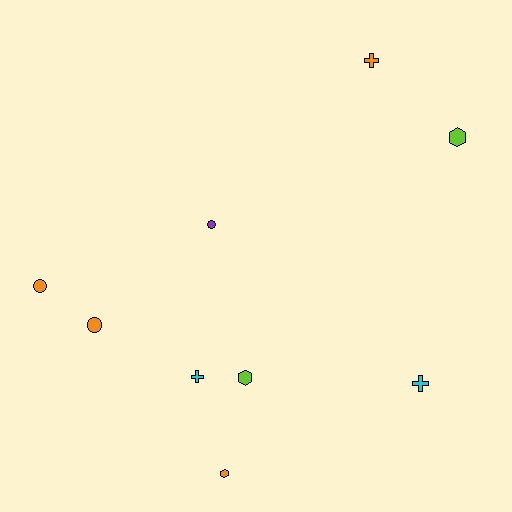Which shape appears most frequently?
Circle, with 3 objects.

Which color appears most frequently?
Orange, with 4 objects.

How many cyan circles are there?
There are no cyan circles.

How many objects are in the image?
There are 9 objects.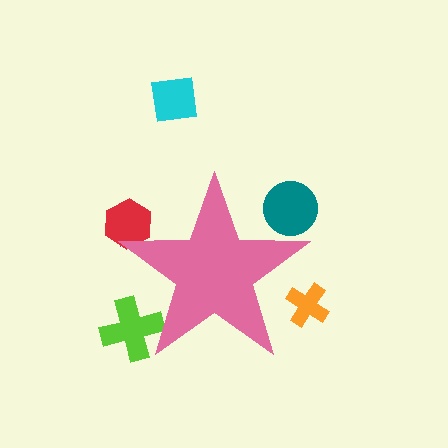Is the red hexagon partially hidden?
Yes, the red hexagon is partially hidden behind the pink star.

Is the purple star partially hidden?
Yes, the purple star is partially hidden behind the pink star.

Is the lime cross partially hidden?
Yes, the lime cross is partially hidden behind the pink star.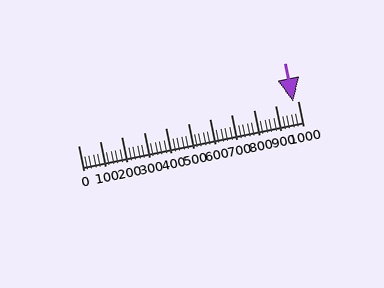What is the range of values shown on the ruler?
The ruler shows values from 0 to 1000.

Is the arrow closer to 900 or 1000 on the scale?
The arrow is closer to 1000.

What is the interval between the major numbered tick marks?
The major tick marks are spaced 100 units apart.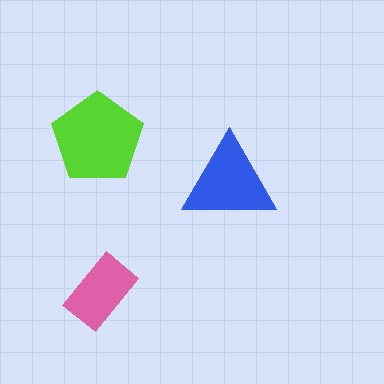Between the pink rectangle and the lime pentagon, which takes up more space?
The lime pentagon.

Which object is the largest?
The lime pentagon.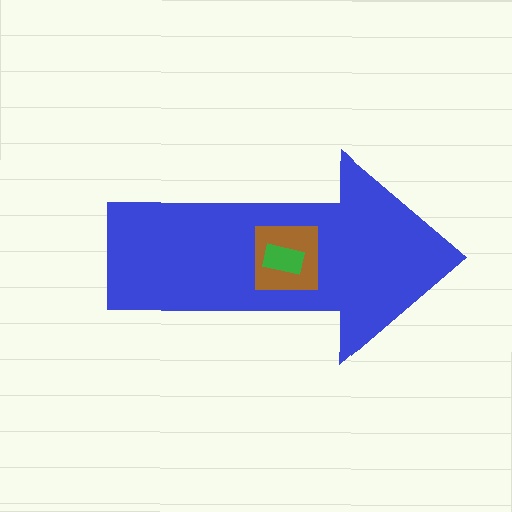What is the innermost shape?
The green rectangle.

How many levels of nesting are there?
3.